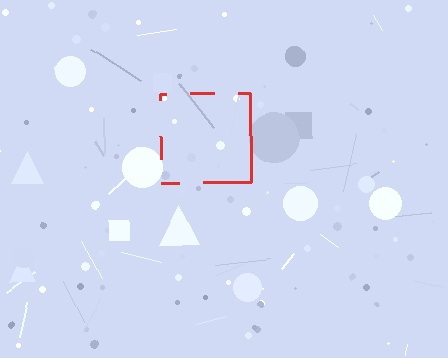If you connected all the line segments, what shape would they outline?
They would outline a square.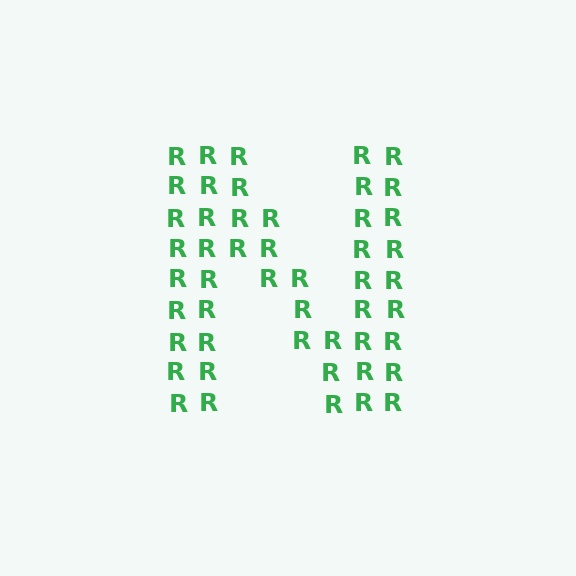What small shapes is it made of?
It is made of small letter R's.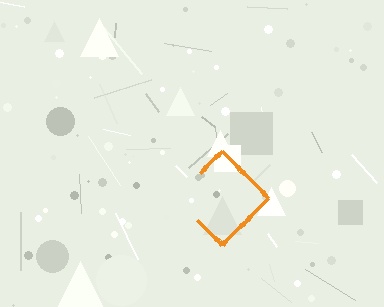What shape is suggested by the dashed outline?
The dashed outline suggests a diamond.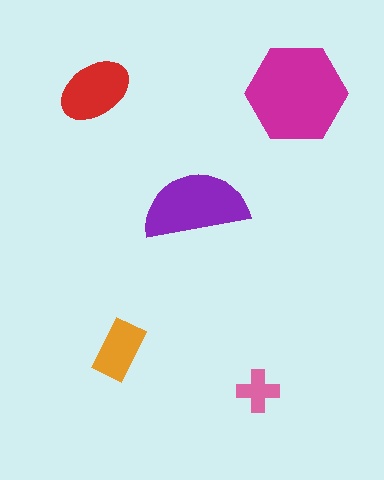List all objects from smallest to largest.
The pink cross, the orange rectangle, the red ellipse, the purple semicircle, the magenta hexagon.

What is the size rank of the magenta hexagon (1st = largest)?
1st.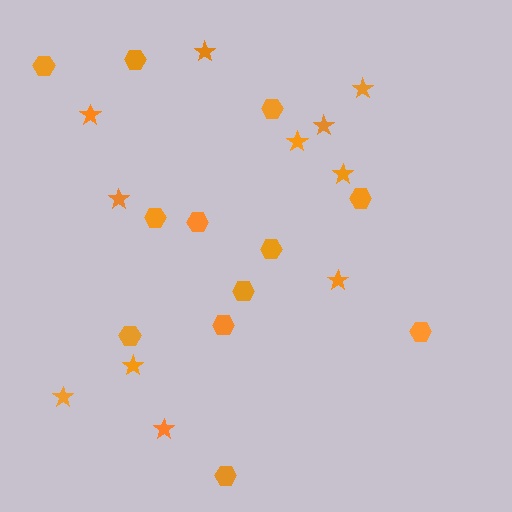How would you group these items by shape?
There are 2 groups: one group of stars (11) and one group of hexagons (12).